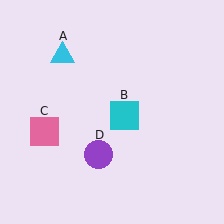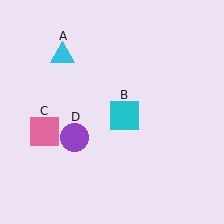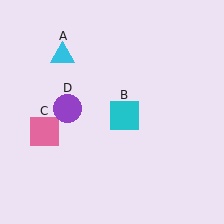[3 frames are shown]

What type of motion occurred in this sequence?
The purple circle (object D) rotated clockwise around the center of the scene.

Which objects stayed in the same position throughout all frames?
Cyan triangle (object A) and cyan square (object B) and pink square (object C) remained stationary.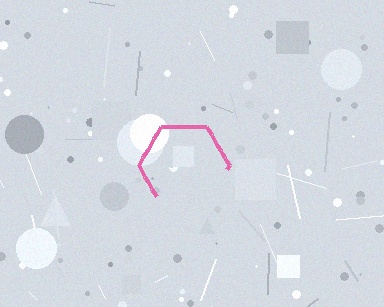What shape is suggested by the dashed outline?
The dashed outline suggests a hexagon.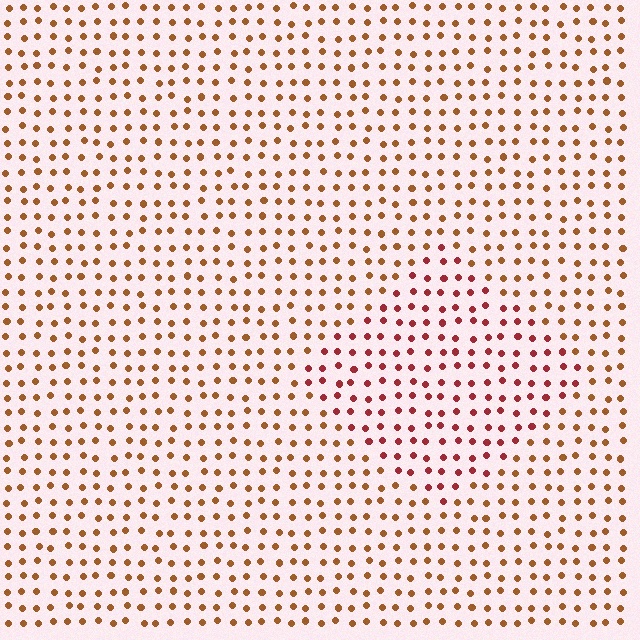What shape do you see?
I see a diamond.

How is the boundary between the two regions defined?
The boundary is defined purely by a slight shift in hue (about 33 degrees). Spacing, size, and orientation are identical on both sides.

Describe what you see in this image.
The image is filled with small brown elements in a uniform arrangement. A diamond-shaped region is visible where the elements are tinted to a slightly different hue, forming a subtle color boundary.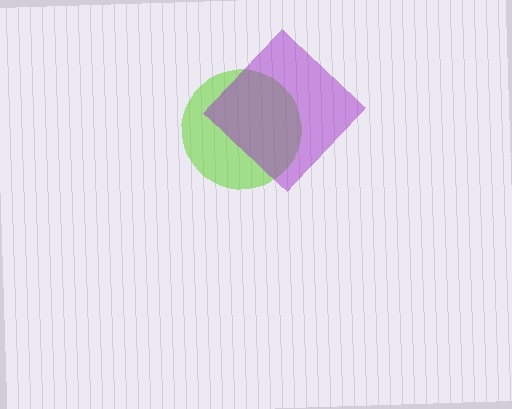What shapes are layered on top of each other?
The layered shapes are: a lime circle, a purple diamond.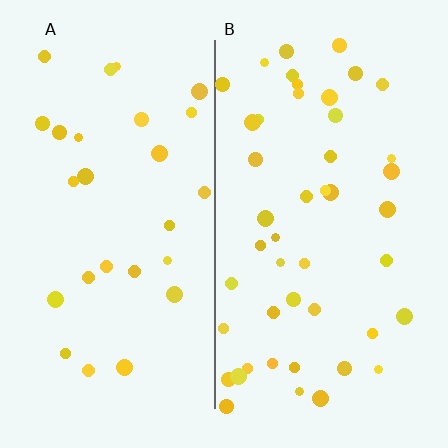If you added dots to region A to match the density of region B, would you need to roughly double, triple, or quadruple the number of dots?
Approximately double.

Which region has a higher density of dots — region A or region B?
B (the right).